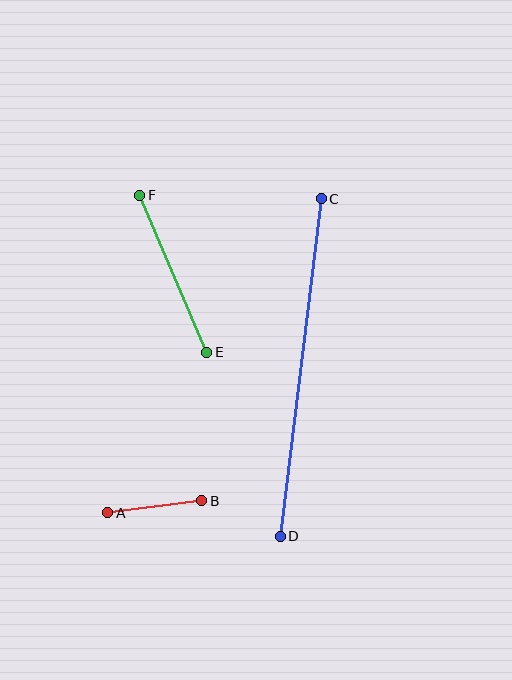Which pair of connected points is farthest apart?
Points C and D are farthest apart.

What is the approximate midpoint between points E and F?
The midpoint is at approximately (173, 274) pixels.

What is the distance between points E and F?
The distance is approximately 171 pixels.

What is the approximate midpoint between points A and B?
The midpoint is at approximately (155, 507) pixels.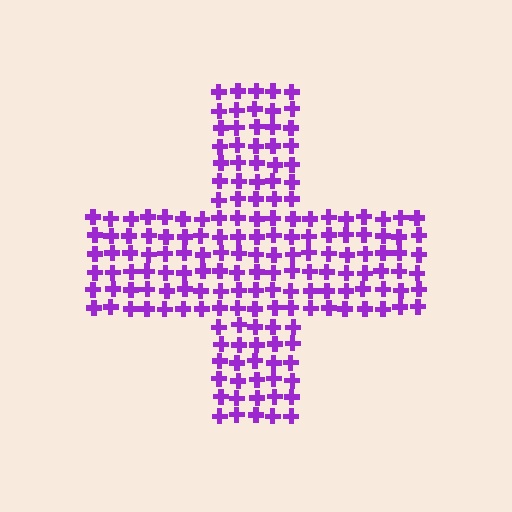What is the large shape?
The large shape is a cross.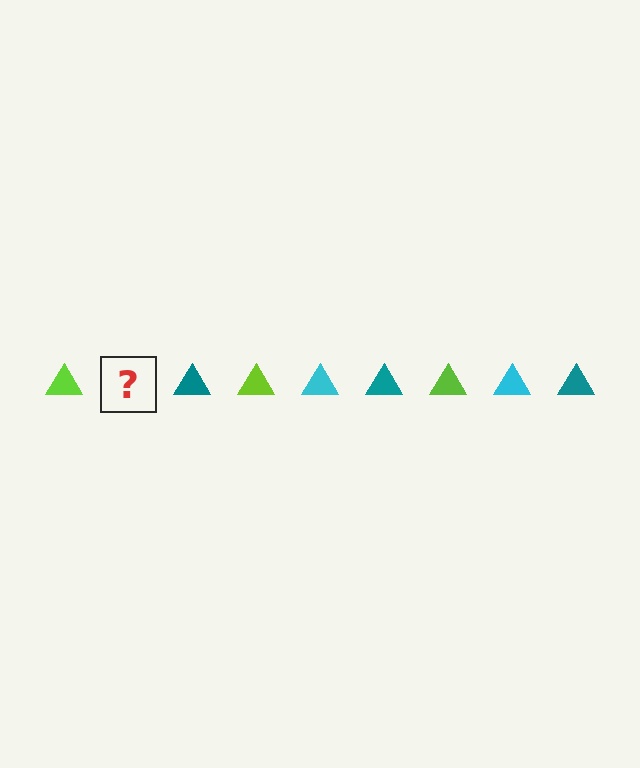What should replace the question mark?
The question mark should be replaced with a cyan triangle.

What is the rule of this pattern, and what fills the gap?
The rule is that the pattern cycles through lime, cyan, teal triangles. The gap should be filled with a cyan triangle.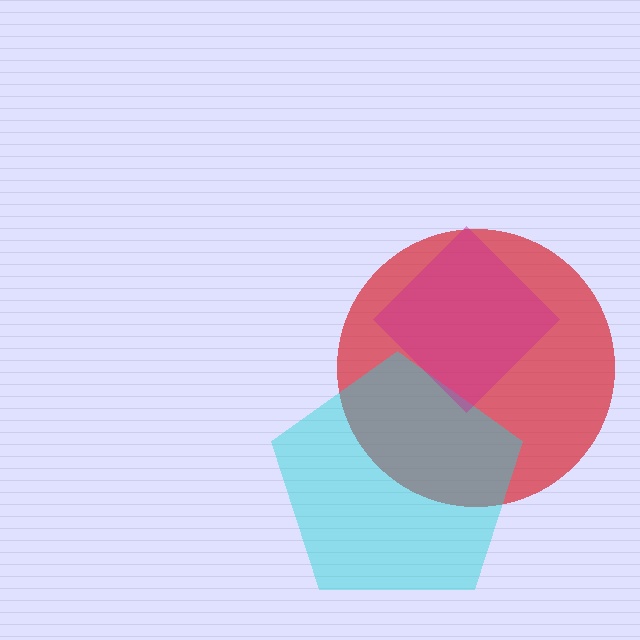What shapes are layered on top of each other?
The layered shapes are: a red circle, a cyan pentagon, a magenta diamond.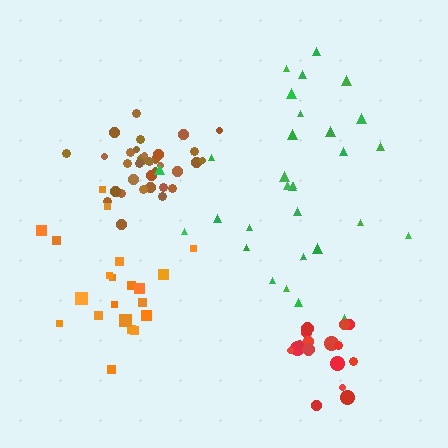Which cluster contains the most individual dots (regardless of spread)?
Brown (35).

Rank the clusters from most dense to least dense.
brown, red, orange, green.